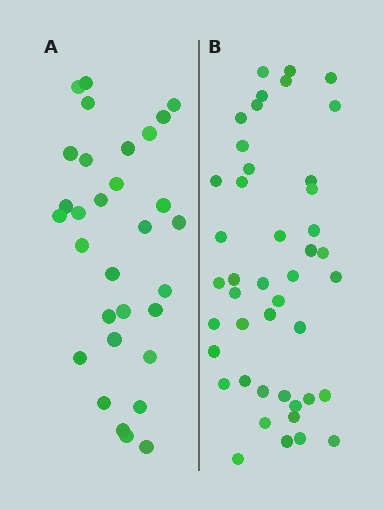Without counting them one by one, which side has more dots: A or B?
Region B (the right region) has more dots.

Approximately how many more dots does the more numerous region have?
Region B has approximately 15 more dots than region A.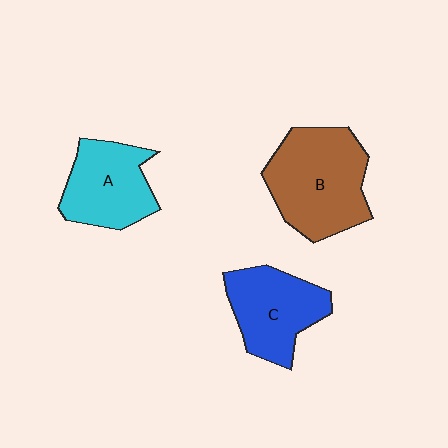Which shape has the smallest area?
Shape A (cyan).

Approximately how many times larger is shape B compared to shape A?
Approximately 1.4 times.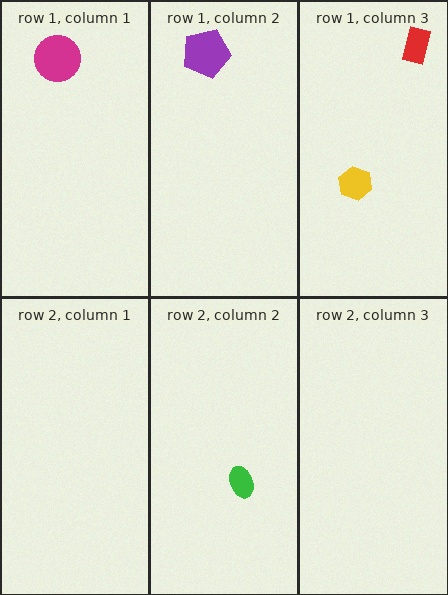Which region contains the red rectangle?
The row 1, column 3 region.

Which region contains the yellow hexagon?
The row 1, column 3 region.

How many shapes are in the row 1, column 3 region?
2.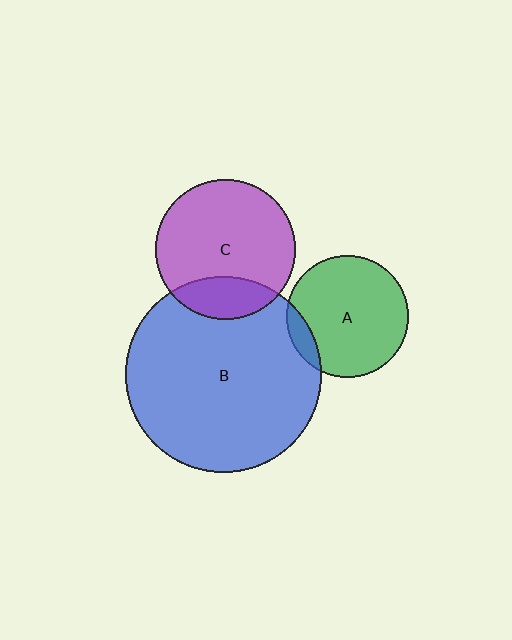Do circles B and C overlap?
Yes.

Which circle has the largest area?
Circle B (blue).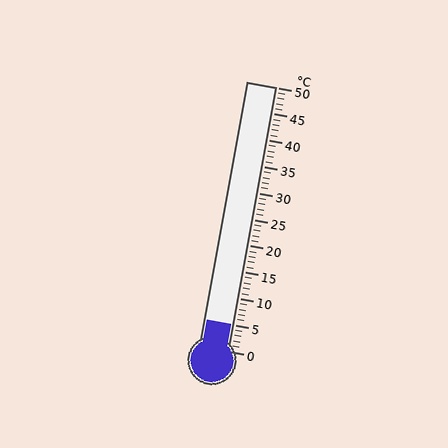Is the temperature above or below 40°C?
The temperature is below 40°C.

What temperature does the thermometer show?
The thermometer shows approximately 5°C.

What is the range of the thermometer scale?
The thermometer scale ranges from 0°C to 50°C.